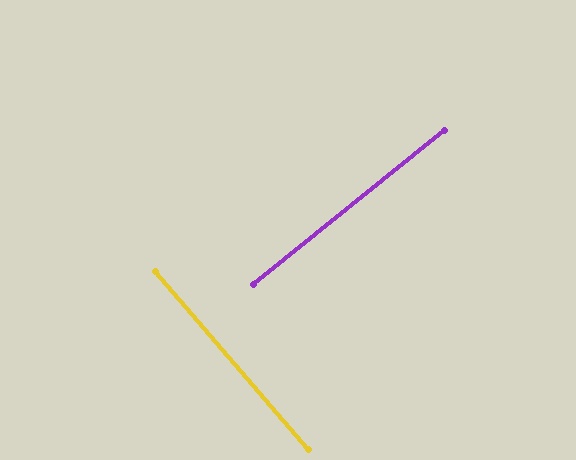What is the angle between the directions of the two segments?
Approximately 88 degrees.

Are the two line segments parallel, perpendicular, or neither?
Perpendicular — they meet at approximately 88°.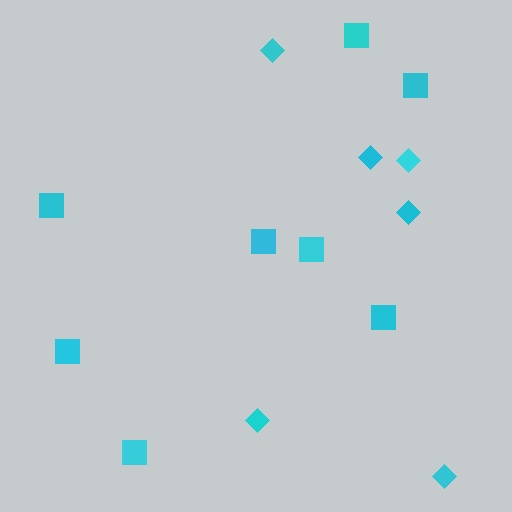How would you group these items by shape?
There are 2 groups: one group of diamonds (6) and one group of squares (8).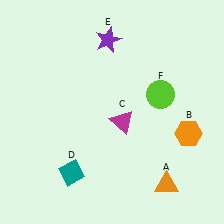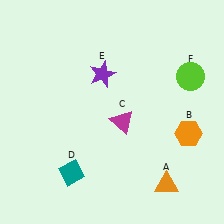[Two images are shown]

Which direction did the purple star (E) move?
The purple star (E) moved down.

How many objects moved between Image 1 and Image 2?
2 objects moved between the two images.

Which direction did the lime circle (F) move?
The lime circle (F) moved right.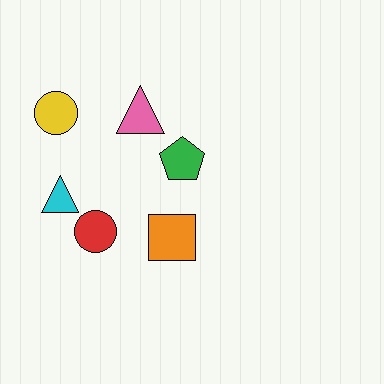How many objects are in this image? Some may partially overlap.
There are 6 objects.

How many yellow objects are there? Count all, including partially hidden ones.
There is 1 yellow object.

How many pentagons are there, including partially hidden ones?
There is 1 pentagon.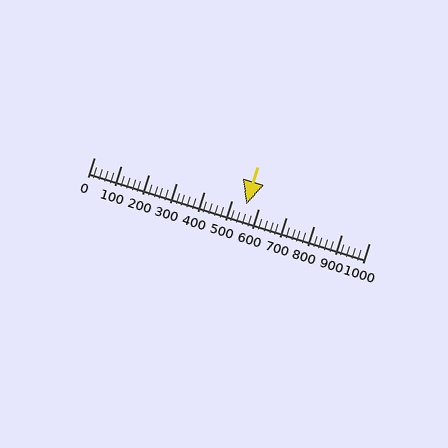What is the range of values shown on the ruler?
The ruler shows values from 0 to 1000.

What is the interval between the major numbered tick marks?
The major tick marks are spaced 100 units apart.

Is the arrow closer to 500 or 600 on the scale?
The arrow is closer to 600.